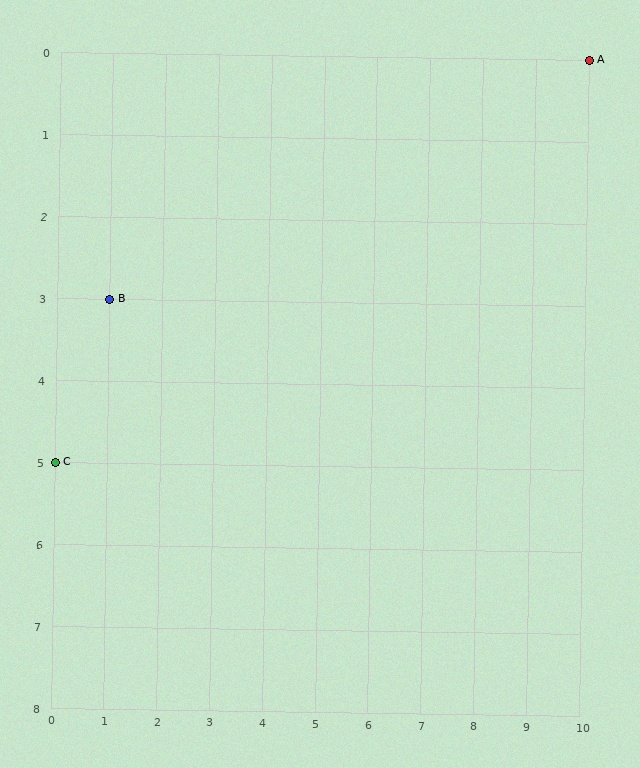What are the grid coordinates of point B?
Point B is at grid coordinates (1, 3).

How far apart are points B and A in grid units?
Points B and A are 9 columns and 3 rows apart (about 9.5 grid units diagonally).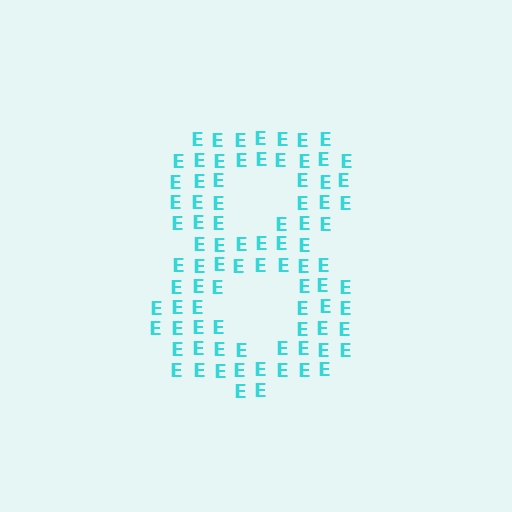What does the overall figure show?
The overall figure shows the digit 8.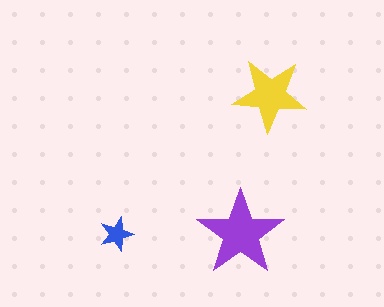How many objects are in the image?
There are 3 objects in the image.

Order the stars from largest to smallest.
the purple one, the yellow one, the blue one.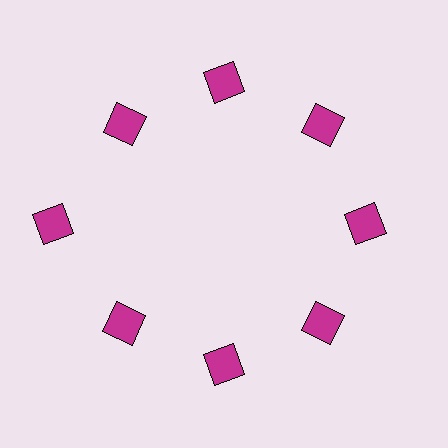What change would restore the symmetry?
The symmetry would be restored by moving it inward, back onto the ring so that all 8 diamonds sit at equal angles and equal distance from the center.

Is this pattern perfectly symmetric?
No. The 8 magenta diamonds are arranged in a ring, but one element near the 9 o'clock position is pushed outward from the center, breaking the 8-fold rotational symmetry.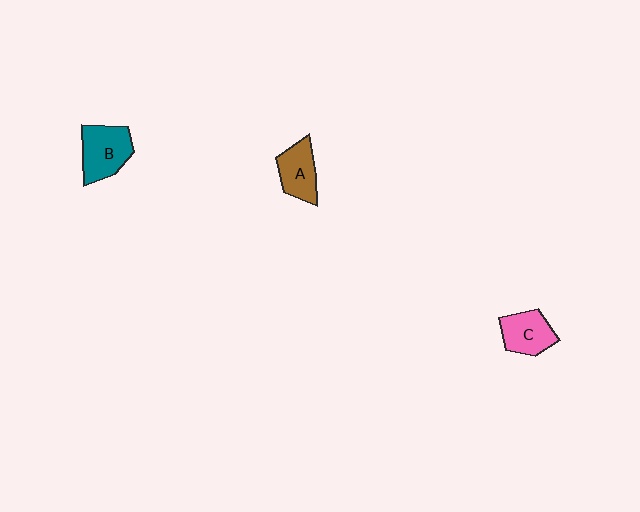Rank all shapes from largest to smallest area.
From largest to smallest: B (teal), C (pink), A (brown).